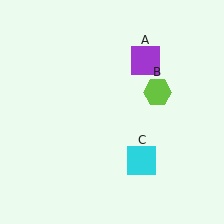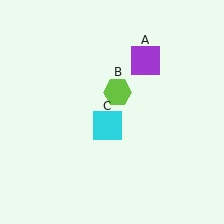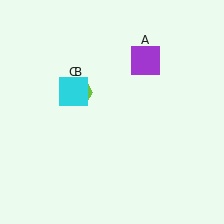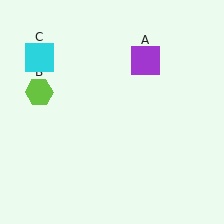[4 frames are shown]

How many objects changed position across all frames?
2 objects changed position: lime hexagon (object B), cyan square (object C).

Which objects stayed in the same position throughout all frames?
Purple square (object A) remained stationary.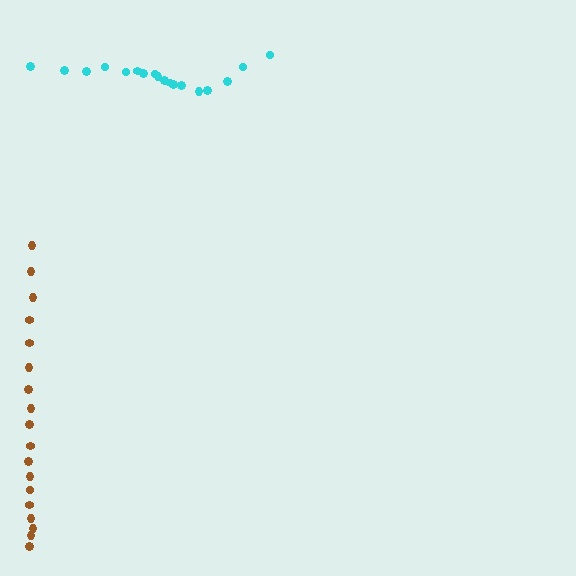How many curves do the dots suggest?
There are 2 distinct paths.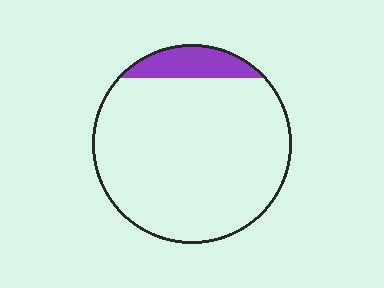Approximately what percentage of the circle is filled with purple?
Approximately 10%.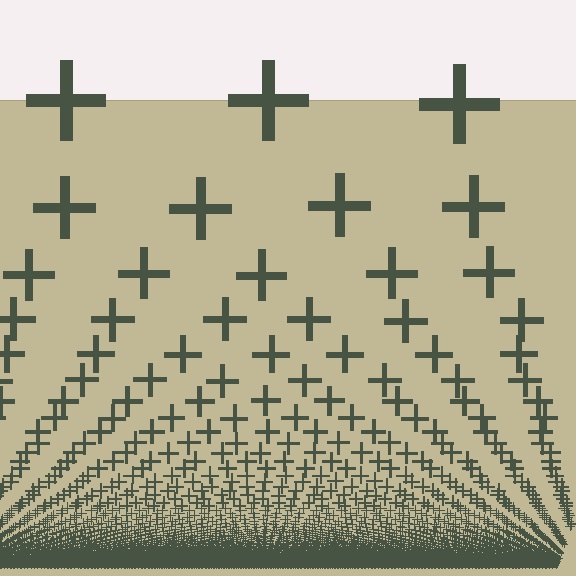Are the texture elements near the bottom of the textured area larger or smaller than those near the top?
Smaller. The gradient is inverted — elements near the bottom are smaller and denser.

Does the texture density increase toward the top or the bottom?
Density increases toward the bottom.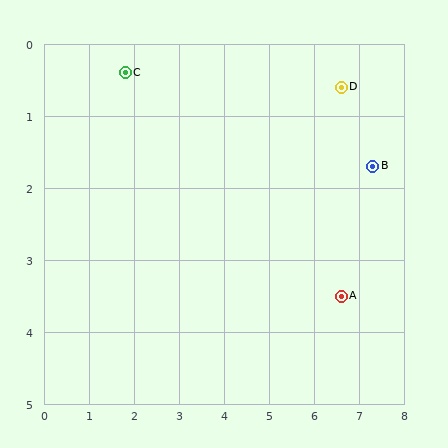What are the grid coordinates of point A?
Point A is at approximately (6.6, 3.5).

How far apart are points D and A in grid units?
Points D and A are about 2.9 grid units apart.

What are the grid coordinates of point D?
Point D is at approximately (6.6, 0.6).